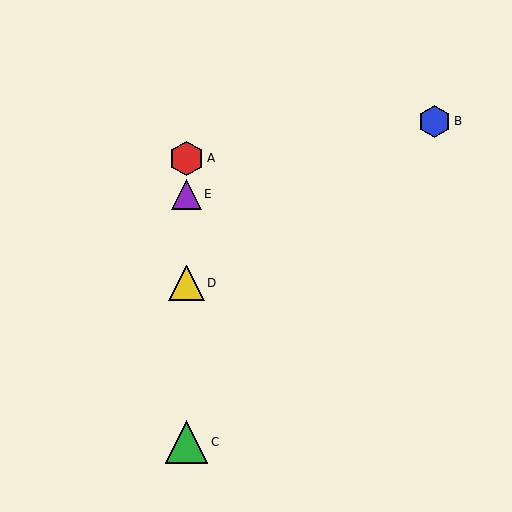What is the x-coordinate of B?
Object B is at x≈435.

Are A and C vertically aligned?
Yes, both are at x≈186.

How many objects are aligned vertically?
4 objects (A, C, D, E) are aligned vertically.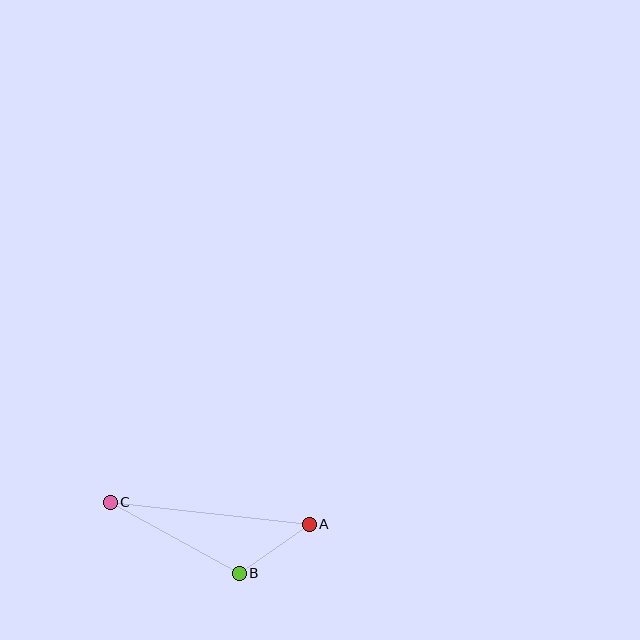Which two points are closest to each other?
Points A and B are closest to each other.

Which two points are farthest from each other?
Points A and C are farthest from each other.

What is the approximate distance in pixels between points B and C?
The distance between B and C is approximately 147 pixels.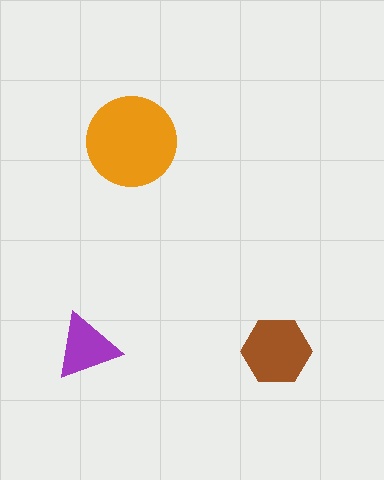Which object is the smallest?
The purple triangle.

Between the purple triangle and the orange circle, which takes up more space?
The orange circle.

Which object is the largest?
The orange circle.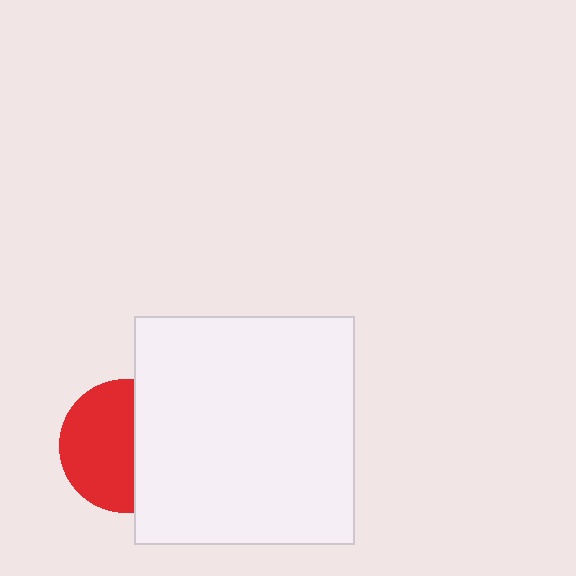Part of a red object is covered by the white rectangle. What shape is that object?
It is a circle.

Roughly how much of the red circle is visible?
About half of it is visible (roughly 57%).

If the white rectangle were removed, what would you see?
You would see the complete red circle.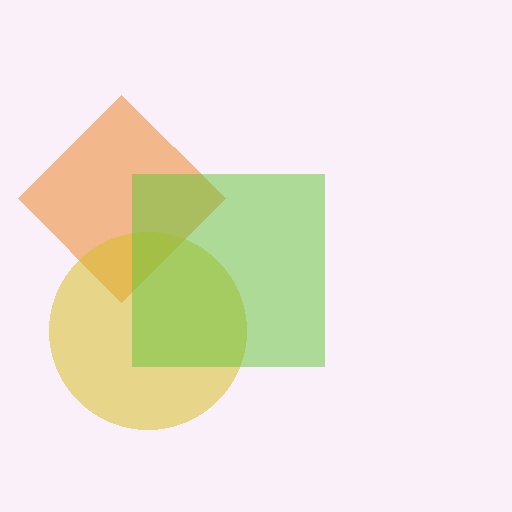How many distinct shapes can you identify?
There are 3 distinct shapes: an orange diamond, a yellow circle, a lime square.